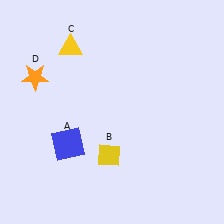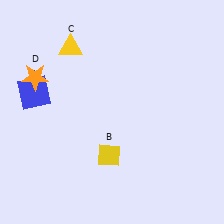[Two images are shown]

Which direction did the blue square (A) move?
The blue square (A) moved up.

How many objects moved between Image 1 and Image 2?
1 object moved between the two images.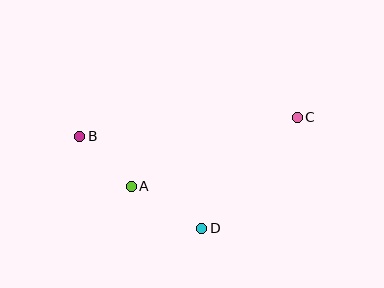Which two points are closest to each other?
Points A and B are closest to each other.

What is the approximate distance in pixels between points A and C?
The distance between A and C is approximately 180 pixels.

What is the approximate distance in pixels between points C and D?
The distance between C and D is approximately 147 pixels.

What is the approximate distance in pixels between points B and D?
The distance between B and D is approximately 153 pixels.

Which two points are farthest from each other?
Points B and C are farthest from each other.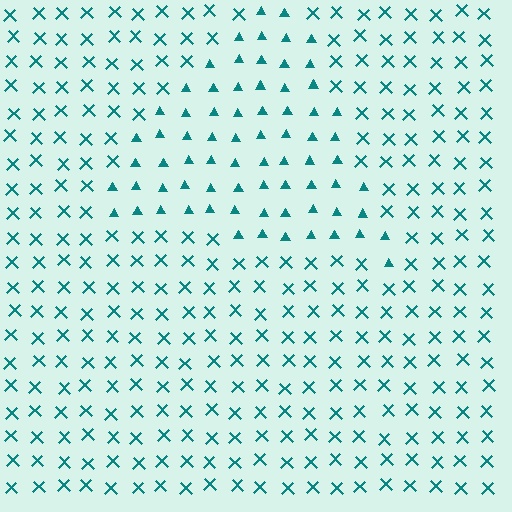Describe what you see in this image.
The image is filled with small teal elements arranged in a uniform grid. A triangle-shaped region contains triangles, while the surrounding area contains X marks. The boundary is defined purely by the change in element shape.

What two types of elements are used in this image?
The image uses triangles inside the triangle region and X marks outside it.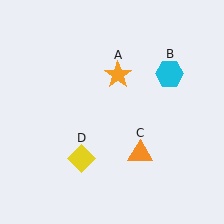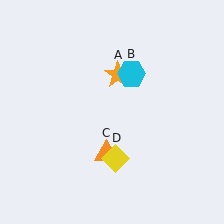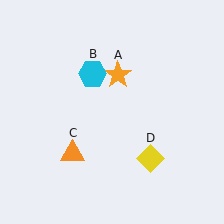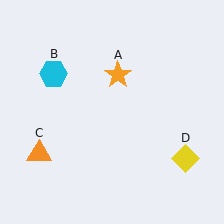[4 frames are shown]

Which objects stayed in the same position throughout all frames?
Orange star (object A) remained stationary.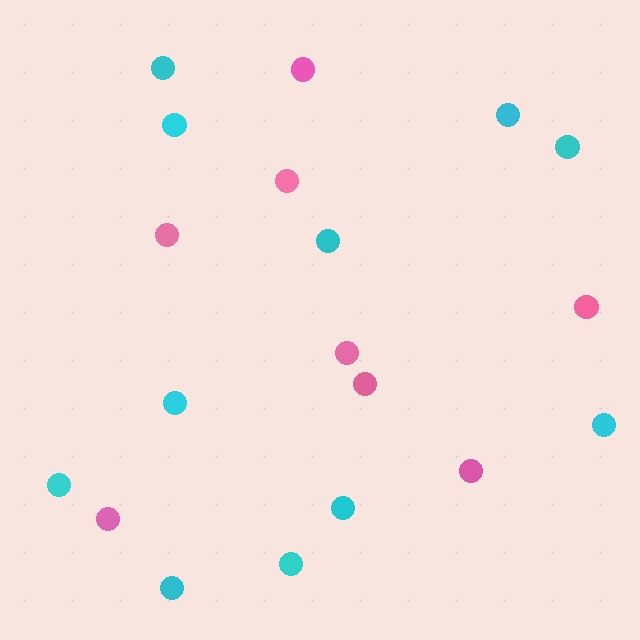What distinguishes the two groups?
There are 2 groups: one group of pink circles (8) and one group of cyan circles (11).